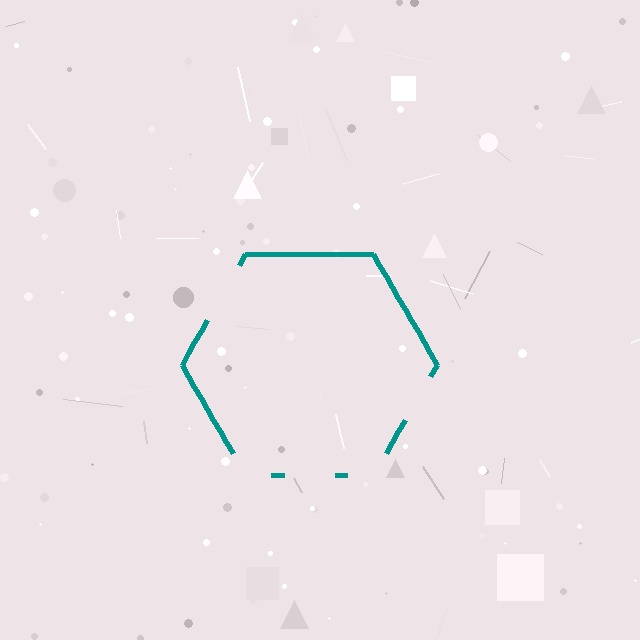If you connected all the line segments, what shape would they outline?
They would outline a hexagon.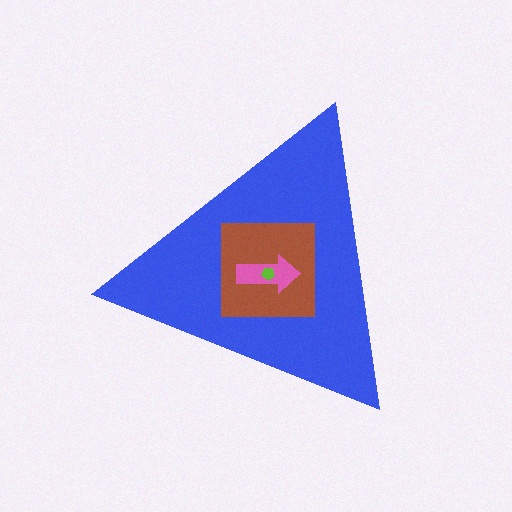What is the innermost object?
The lime pentagon.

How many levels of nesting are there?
4.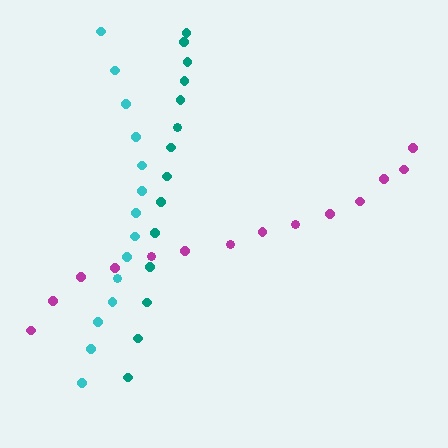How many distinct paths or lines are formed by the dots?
There are 3 distinct paths.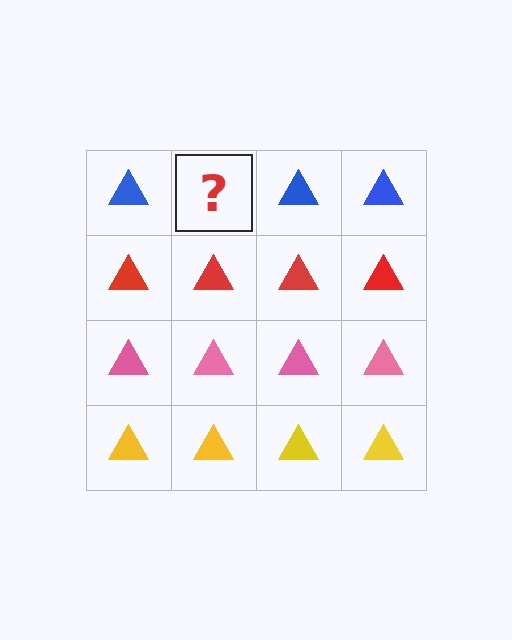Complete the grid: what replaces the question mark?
The question mark should be replaced with a blue triangle.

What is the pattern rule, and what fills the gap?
The rule is that each row has a consistent color. The gap should be filled with a blue triangle.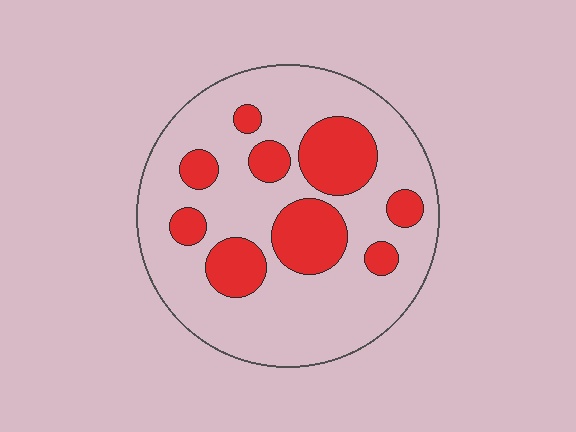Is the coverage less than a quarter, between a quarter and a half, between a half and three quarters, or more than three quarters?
Between a quarter and a half.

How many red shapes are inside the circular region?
9.